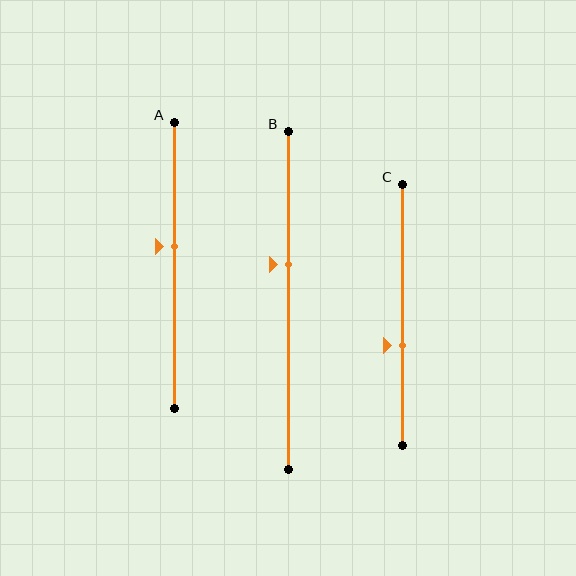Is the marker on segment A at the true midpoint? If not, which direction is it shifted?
No, the marker on segment A is shifted upward by about 7% of the segment length.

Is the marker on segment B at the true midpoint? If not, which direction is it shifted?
No, the marker on segment B is shifted upward by about 11% of the segment length.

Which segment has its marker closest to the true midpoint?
Segment A has its marker closest to the true midpoint.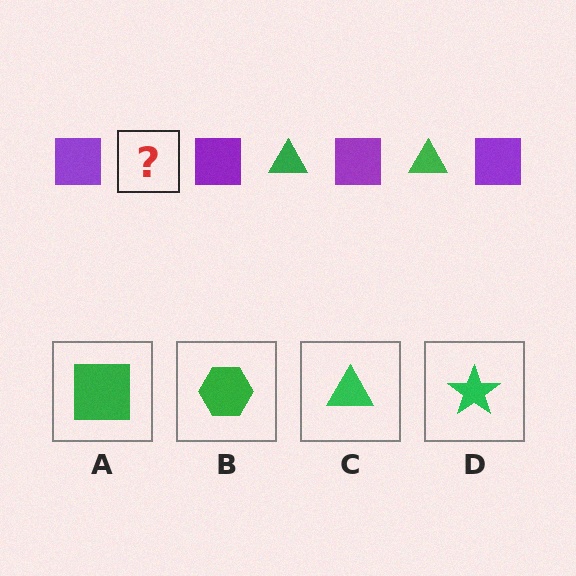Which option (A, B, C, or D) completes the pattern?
C.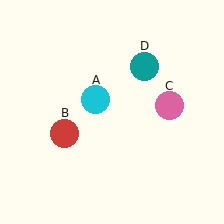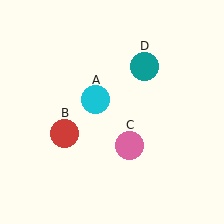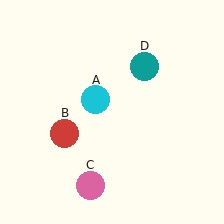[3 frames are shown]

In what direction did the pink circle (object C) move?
The pink circle (object C) moved down and to the left.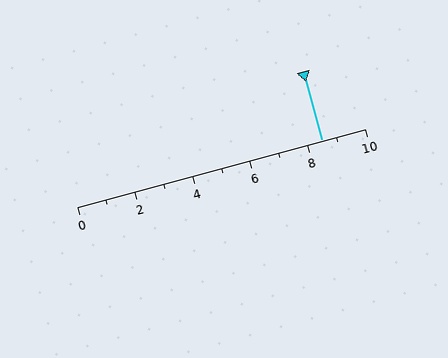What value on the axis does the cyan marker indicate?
The marker indicates approximately 8.5.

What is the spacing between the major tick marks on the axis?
The major ticks are spaced 2 apart.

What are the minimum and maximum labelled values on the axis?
The axis runs from 0 to 10.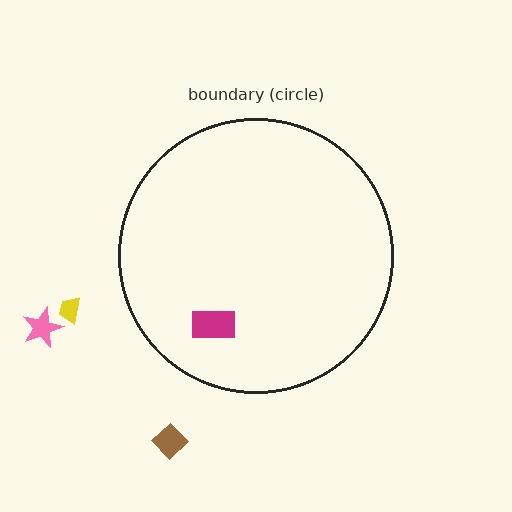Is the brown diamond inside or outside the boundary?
Outside.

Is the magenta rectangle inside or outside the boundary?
Inside.